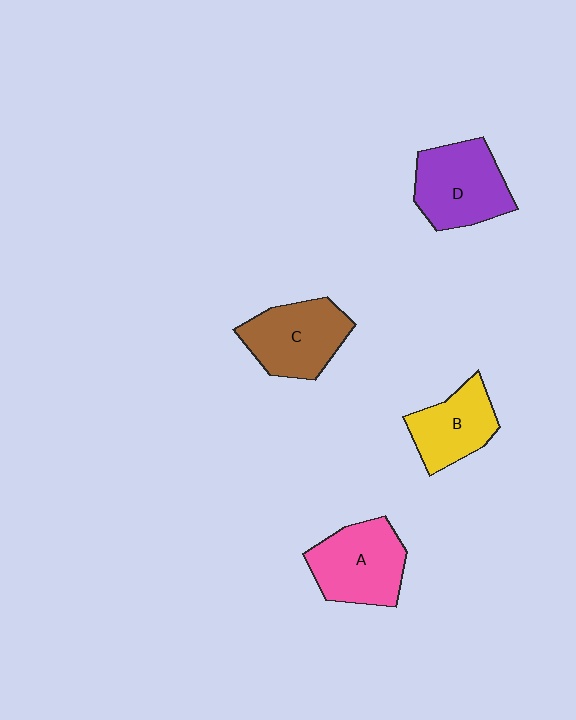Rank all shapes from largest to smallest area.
From largest to smallest: D (purple), A (pink), C (brown), B (yellow).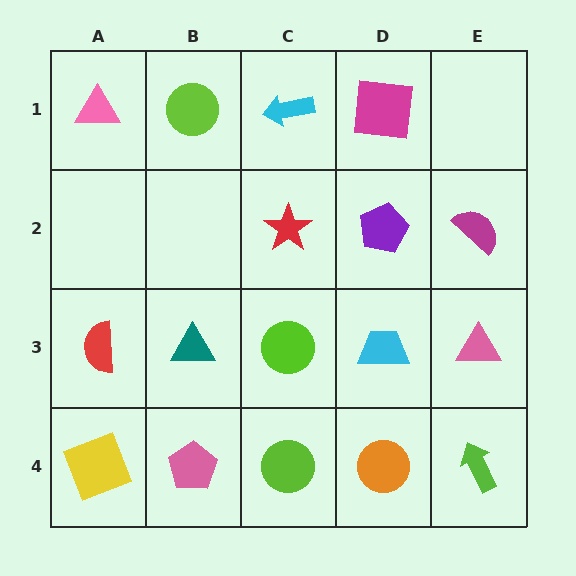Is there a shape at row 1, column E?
No, that cell is empty.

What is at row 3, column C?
A lime circle.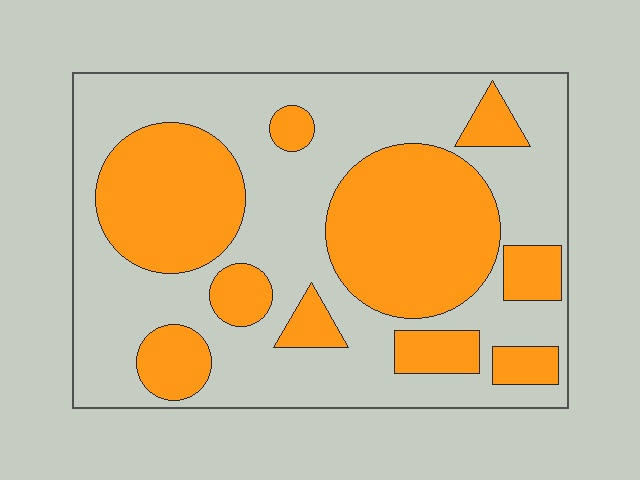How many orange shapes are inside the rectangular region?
10.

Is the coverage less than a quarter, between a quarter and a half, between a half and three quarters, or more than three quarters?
Between a quarter and a half.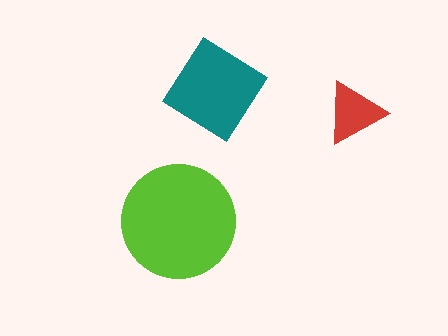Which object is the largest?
The lime circle.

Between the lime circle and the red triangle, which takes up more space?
The lime circle.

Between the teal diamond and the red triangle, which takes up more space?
The teal diamond.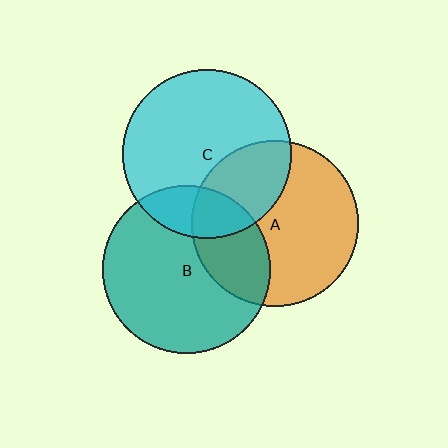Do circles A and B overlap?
Yes.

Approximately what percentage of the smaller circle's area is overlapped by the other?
Approximately 30%.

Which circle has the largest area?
Circle C (cyan).